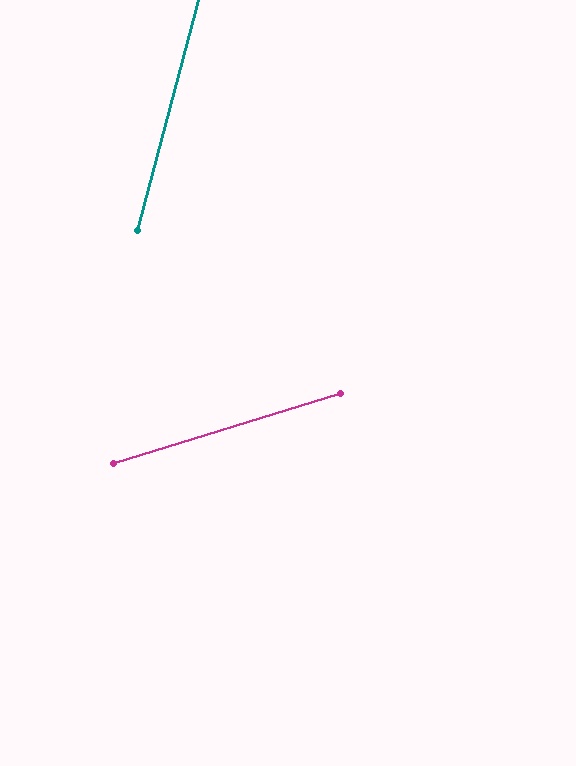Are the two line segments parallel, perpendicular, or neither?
Neither parallel nor perpendicular — they differ by about 58°.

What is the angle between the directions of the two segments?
Approximately 58 degrees.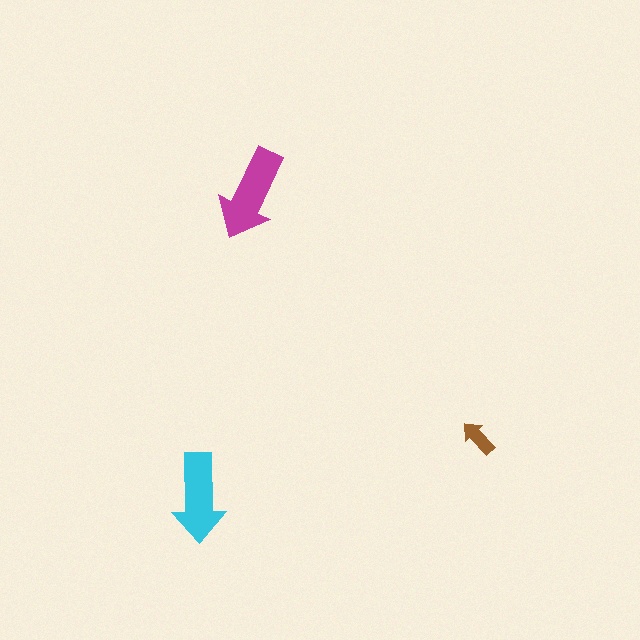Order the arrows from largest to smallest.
the magenta one, the cyan one, the brown one.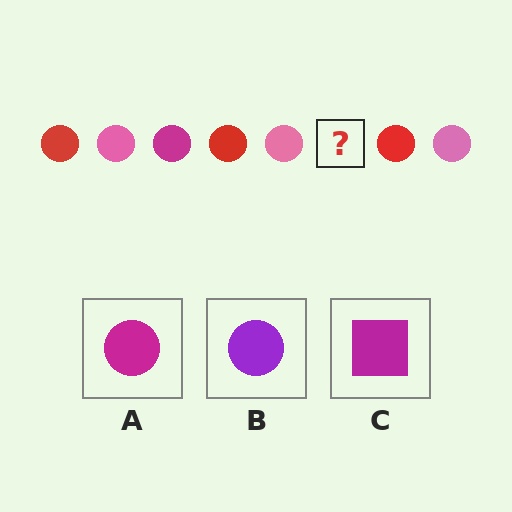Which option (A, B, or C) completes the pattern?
A.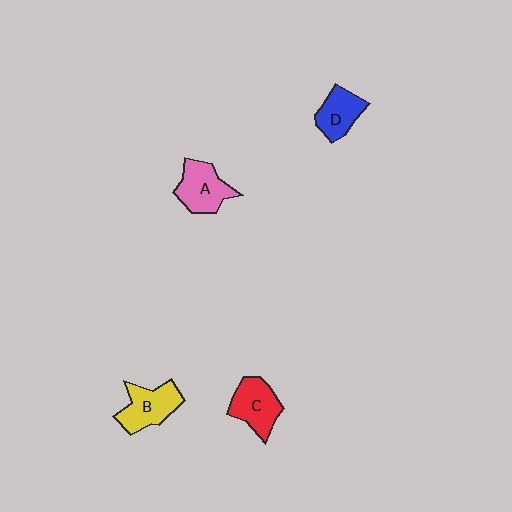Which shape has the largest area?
Shape B (yellow).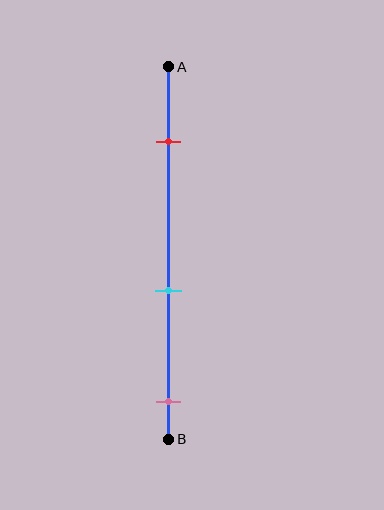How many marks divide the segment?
There are 3 marks dividing the segment.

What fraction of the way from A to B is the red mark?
The red mark is approximately 20% (0.2) of the way from A to B.